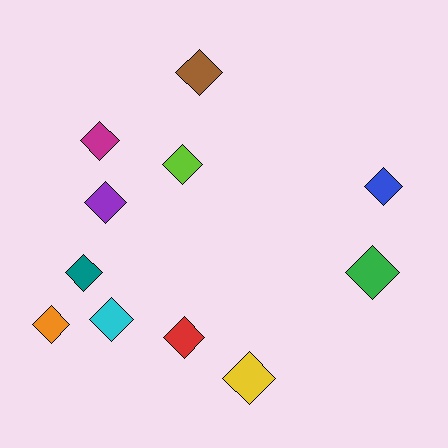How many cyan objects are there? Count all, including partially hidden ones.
There is 1 cyan object.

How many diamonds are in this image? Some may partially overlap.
There are 11 diamonds.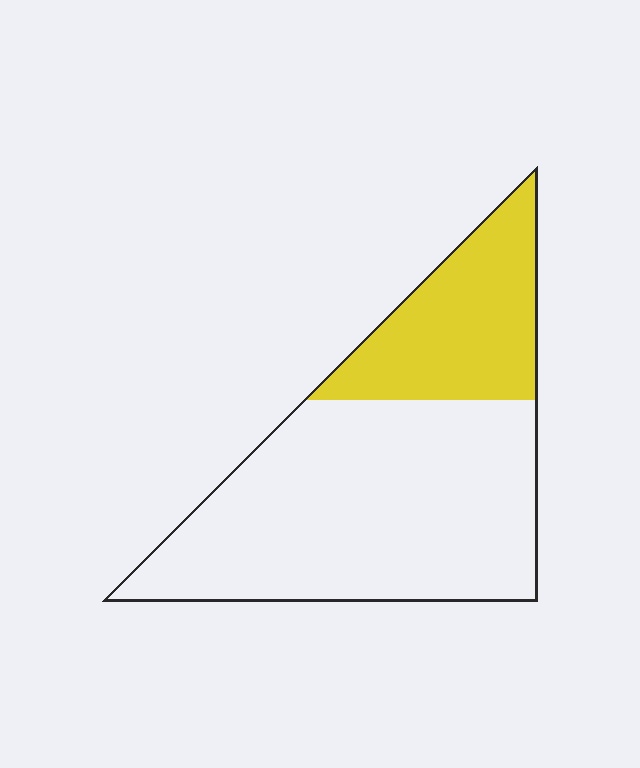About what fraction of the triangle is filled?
About one quarter (1/4).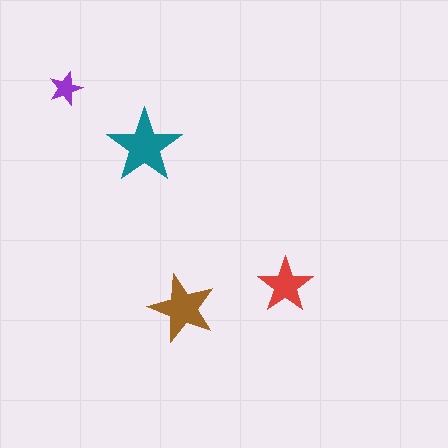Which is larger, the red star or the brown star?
The brown one.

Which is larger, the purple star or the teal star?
The teal one.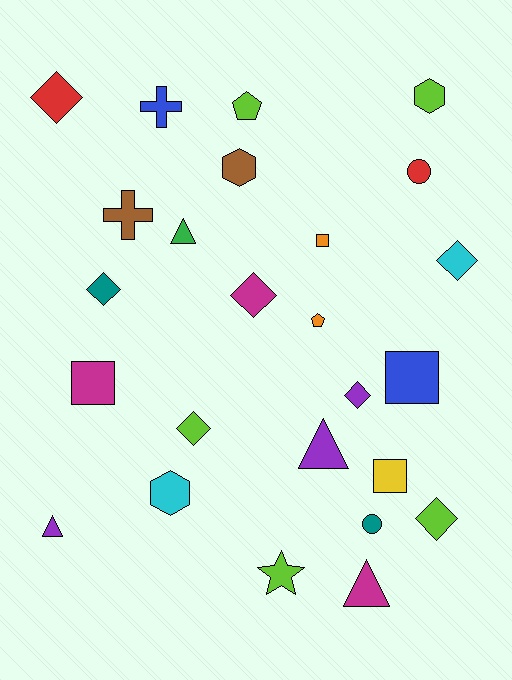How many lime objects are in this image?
There are 5 lime objects.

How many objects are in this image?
There are 25 objects.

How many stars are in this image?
There is 1 star.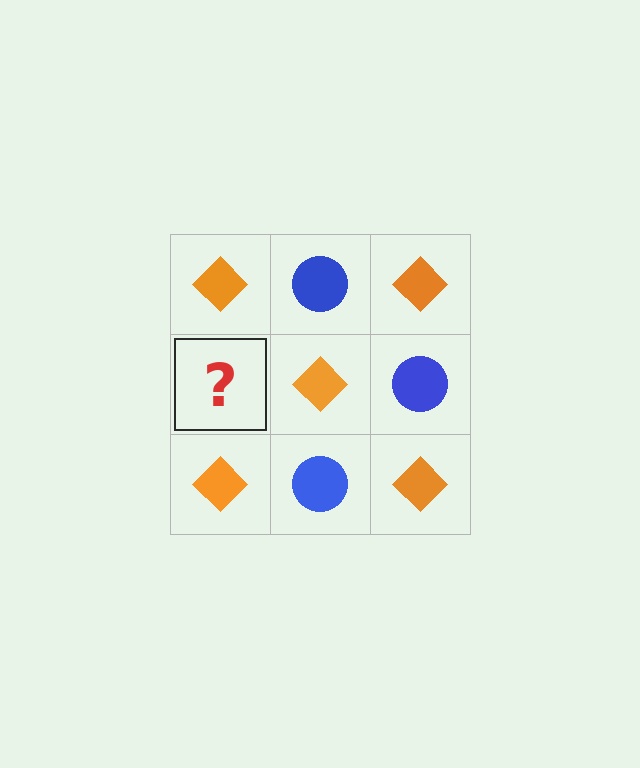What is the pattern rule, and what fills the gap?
The rule is that it alternates orange diamond and blue circle in a checkerboard pattern. The gap should be filled with a blue circle.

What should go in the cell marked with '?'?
The missing cell should contain a blue circle.